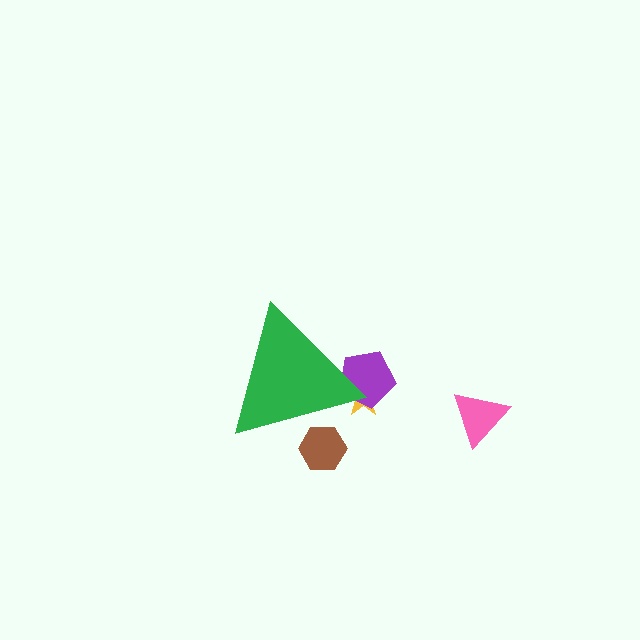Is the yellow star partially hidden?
Yes, the yellow star is partially hidden behind the green triangle.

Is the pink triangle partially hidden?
No, the pink triangle is fully visible.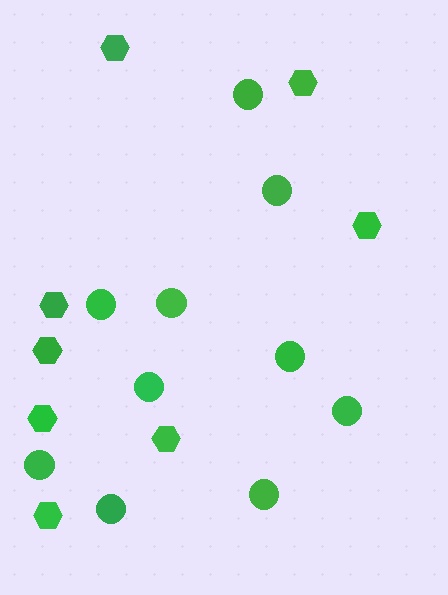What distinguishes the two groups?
There are 2 groups: one group of circles (10) and one group of hexagons (8).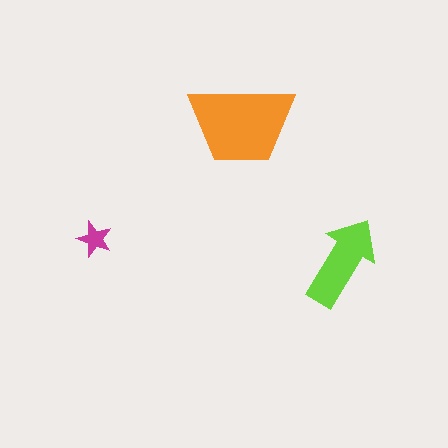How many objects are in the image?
There are 3 objects in the image.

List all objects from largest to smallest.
The orange trapezoid, the lime arrow, the magenta star.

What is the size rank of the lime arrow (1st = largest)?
2nd.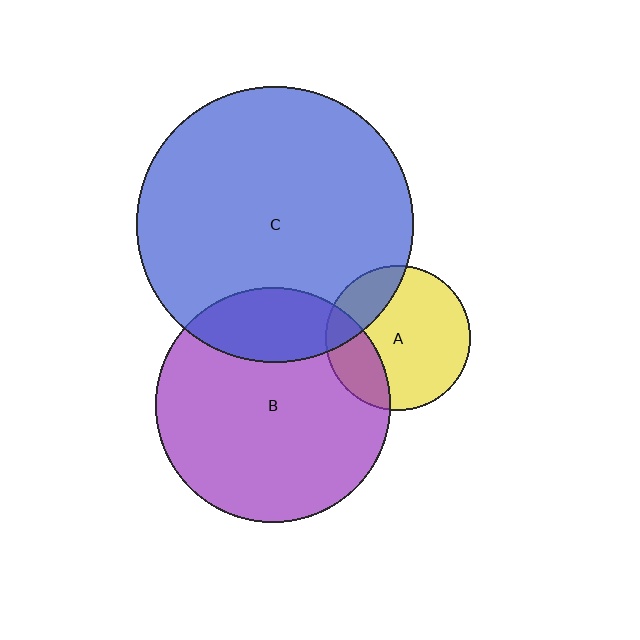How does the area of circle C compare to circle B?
Approximately 1.4 times.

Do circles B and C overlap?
Yes.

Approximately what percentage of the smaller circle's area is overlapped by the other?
Approximately 20%.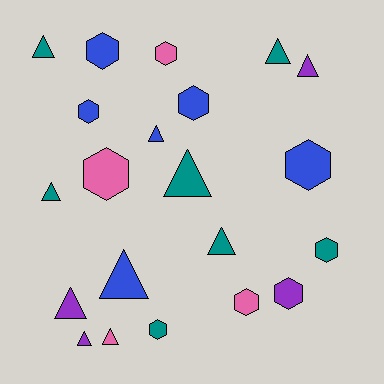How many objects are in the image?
There are 21 objects.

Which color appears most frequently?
Teal, with 7 objects.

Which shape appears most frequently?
Triangle, with 11 objects.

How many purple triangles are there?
There are 3 purple triangles.